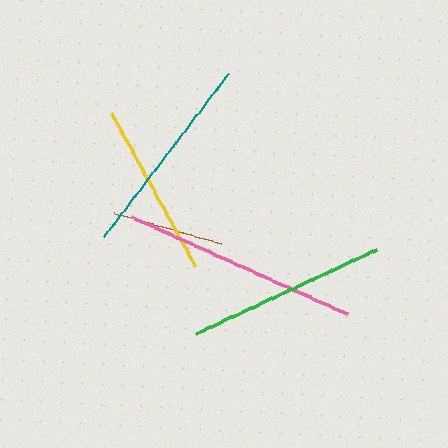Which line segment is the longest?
The pink line is the longest at approximately 236 pixels.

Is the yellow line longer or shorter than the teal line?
The teal line is longer than the yellow line.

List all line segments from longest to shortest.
From longest to shortest: pink, teal, green, yellow, brown.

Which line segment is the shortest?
The brown line is the shortest at approximately 111 pixels.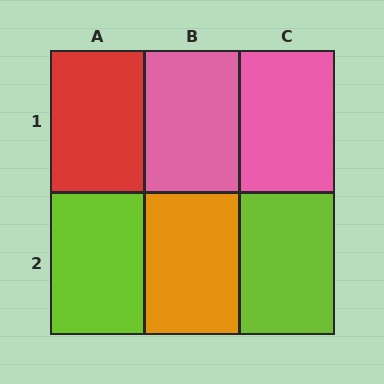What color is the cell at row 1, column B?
Pink.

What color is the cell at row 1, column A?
Red.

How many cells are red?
1 cell is red.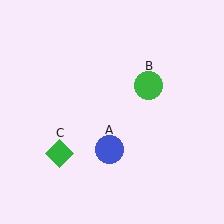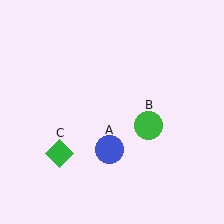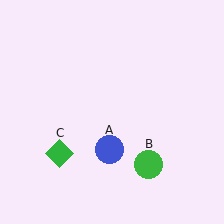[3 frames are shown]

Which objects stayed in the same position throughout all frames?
Blue circle (object A) and green diamond (object C) remained stationary.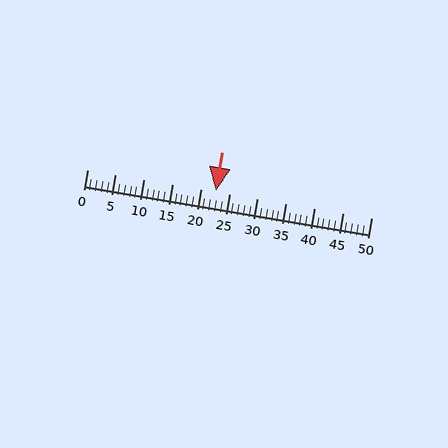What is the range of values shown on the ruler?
The ruler shows values from 0 to 50.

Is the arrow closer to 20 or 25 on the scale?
The arrow is closer to 25.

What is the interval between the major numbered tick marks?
The major tick marks are spaced 5 units apart.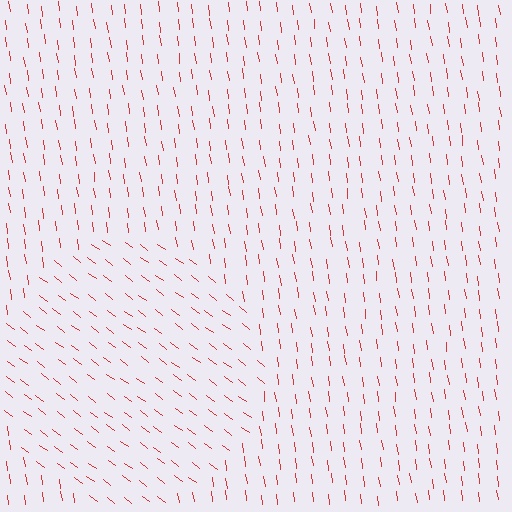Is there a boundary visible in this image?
Yes, there is a texture boundary formed by a change in line orientation.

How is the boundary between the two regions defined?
The boundary is defined purely by a change in line orientation (approximately 45 degrees difference). All lines are the same color and thickness.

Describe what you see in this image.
The image is filled with small red line segments. A circle region in the image has lines oriented differently from the surrounding lines, creating a visible texture boundary.